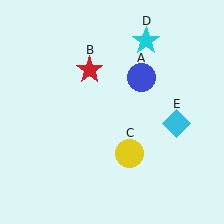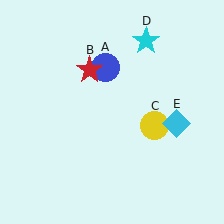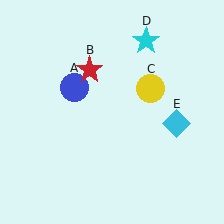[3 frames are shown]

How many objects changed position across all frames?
2 objects changed position: blue circle (object A), yellow circle (object C).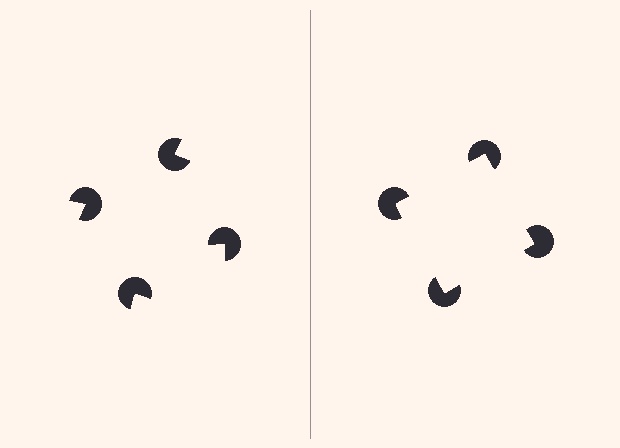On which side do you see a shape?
An illusory square appears on the right side. On the left side the wedge cuts are rotated, so no coherent shape forms.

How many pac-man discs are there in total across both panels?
8 — 4 on each side.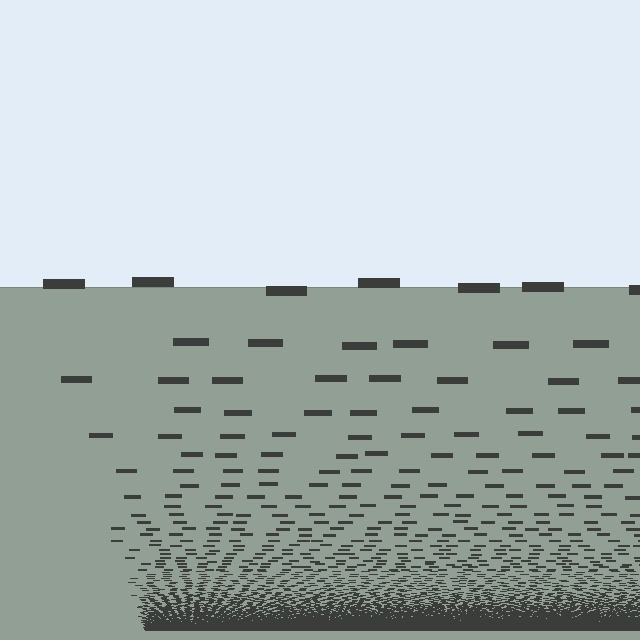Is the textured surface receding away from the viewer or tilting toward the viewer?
The surface appears to tilt toward the viewer. Texture elements get larger and sparser toward the top.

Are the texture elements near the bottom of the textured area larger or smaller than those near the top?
Smaller. The gradient is inverted — elements near the bottom are smaller and denser.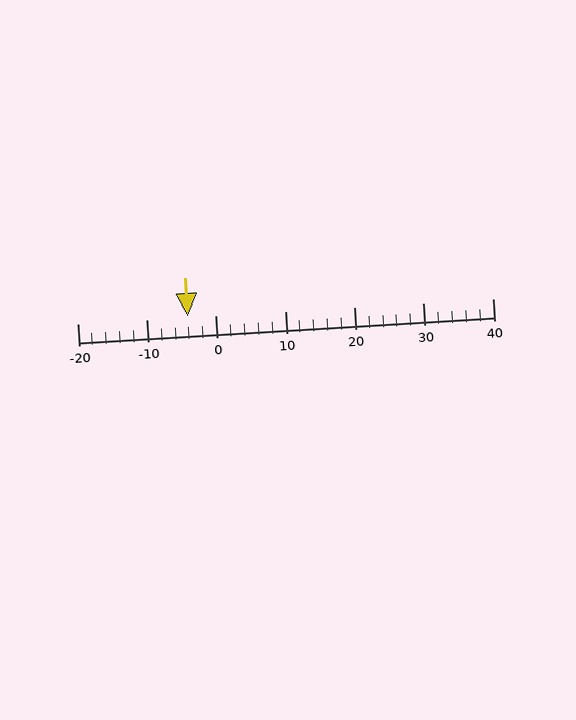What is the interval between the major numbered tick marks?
The major tick marks are spaced 10 units apart.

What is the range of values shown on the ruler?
The ruler shows values from -20 to 40.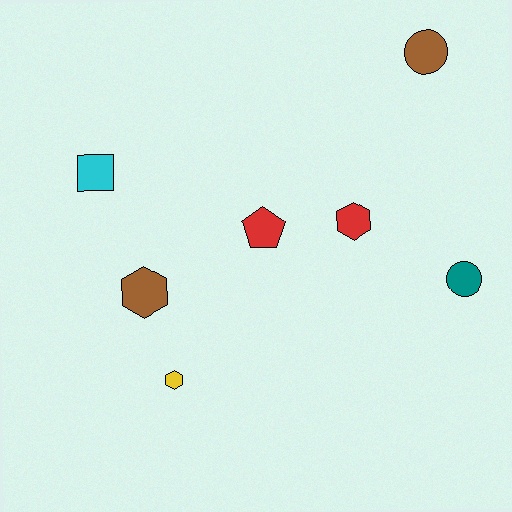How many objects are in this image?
There are 7 objects.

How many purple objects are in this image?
There are no purple objects.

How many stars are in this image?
There are no stars.